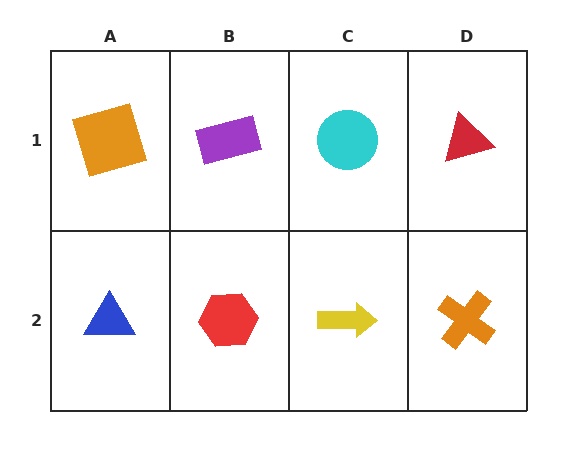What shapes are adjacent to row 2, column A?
An orange square (row 1, column A), a red hexagon (row 2, column B).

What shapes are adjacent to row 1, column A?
A blue triangle (row 2, column A), a purple rectangle (row 1, column B).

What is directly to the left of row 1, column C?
A purple rectangle.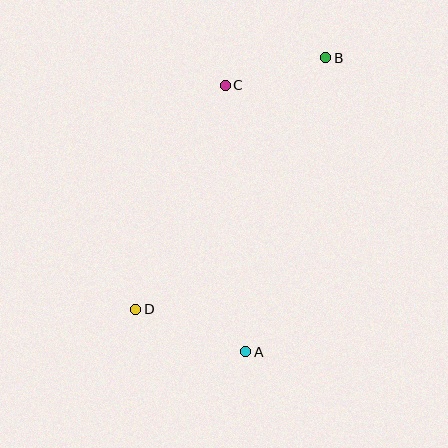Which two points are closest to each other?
Points B and C are closest to each other.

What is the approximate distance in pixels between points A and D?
The distance between A and D is approximately 118 pixels.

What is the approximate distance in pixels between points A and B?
The distance between A and B is approximately 305 pixels.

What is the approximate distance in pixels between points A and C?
The distance between A and C is approximately 267 pixels.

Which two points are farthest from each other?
Points B and D are farthest from each other.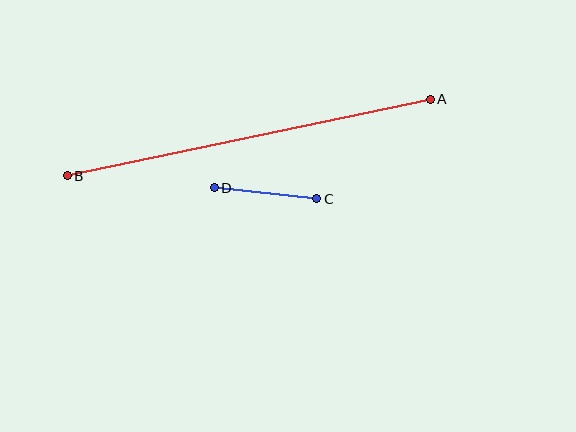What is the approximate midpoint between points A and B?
The midpoint is at approximately (249, 137) pixels.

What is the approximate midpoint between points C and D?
The midpoint is at approximately (265, 193) pixels.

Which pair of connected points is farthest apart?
Points A and B are farthest apart.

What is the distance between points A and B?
The distance is approximately 371 pixels.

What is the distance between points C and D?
The distance is approximately 103 pixels.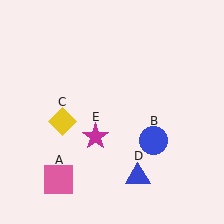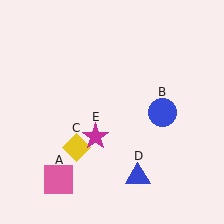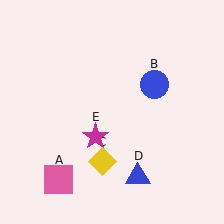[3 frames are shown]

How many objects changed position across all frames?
2 objects changed position: blue circle (object B), yellow diamond (object C).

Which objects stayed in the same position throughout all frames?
Pink square (object A) and blue triangle (object D) and magenta star (object E) remained stationary.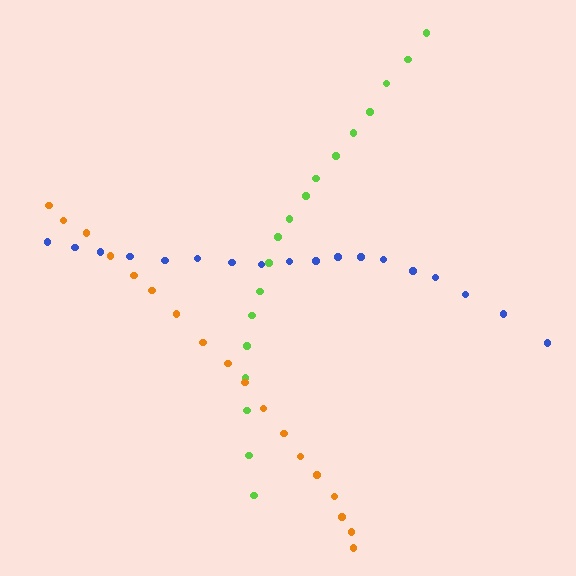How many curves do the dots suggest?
There are 3 distinct paths.